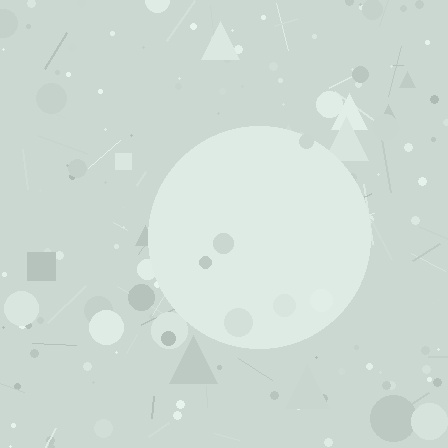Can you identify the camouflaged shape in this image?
The camouflaged shape is a circle.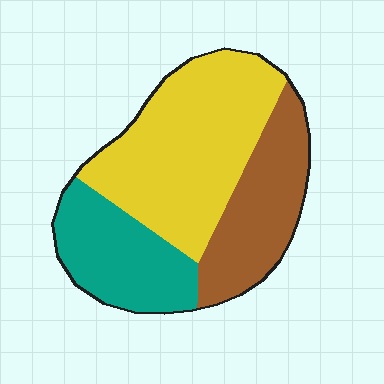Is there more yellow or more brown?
Yellow.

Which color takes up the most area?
Yellow, at roughly 50%.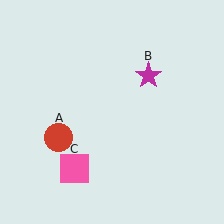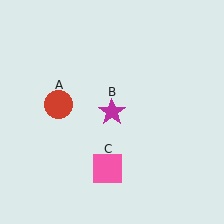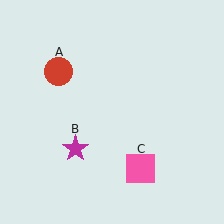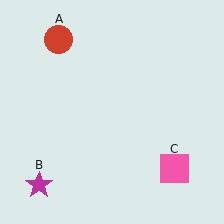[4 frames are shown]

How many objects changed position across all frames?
3 objects changed position: red circle (object A), magenta star (object B), pink square (object C).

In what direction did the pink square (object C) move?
The pink square (object C) moved right.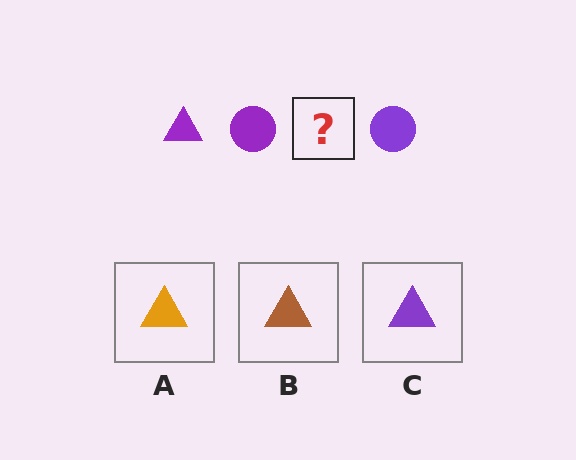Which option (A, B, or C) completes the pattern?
C.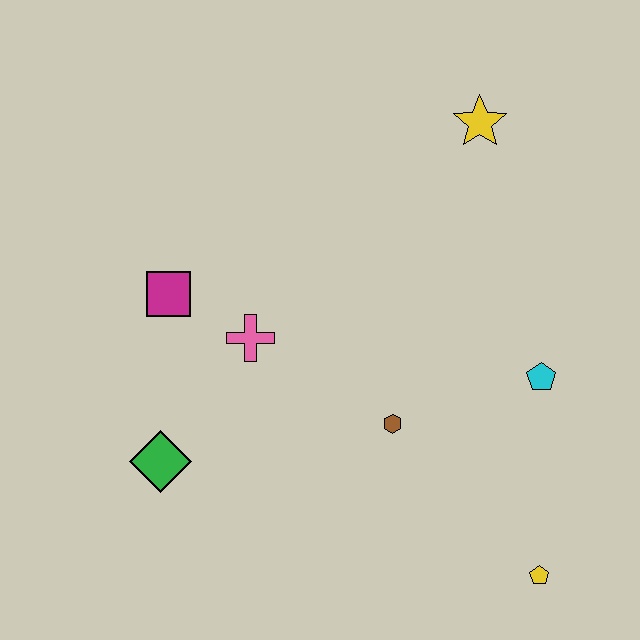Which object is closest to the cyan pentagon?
The brown hexagon is closest to the cyan pentagon.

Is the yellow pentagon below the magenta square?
Yes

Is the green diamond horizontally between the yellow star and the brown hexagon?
No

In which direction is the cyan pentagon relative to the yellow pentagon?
The cyan pentagon is above the yellow pentagon.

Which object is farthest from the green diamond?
The yellow star is farthest from the green diamond.